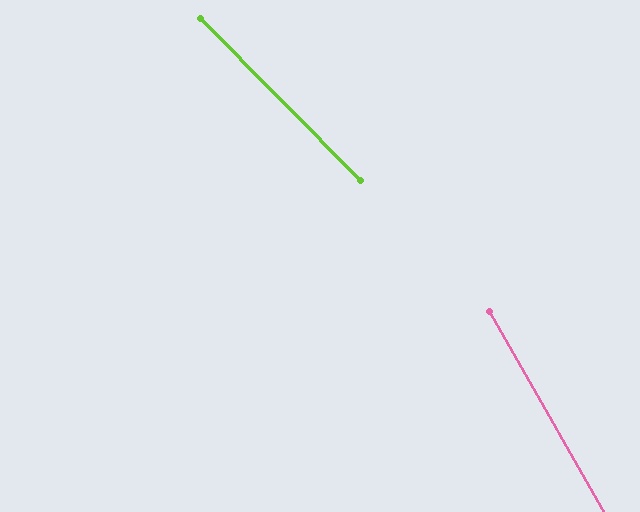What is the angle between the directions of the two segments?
Approximately 15 degrees.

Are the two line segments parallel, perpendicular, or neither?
Neither parallel nor perpendicular — they differ by about 15°.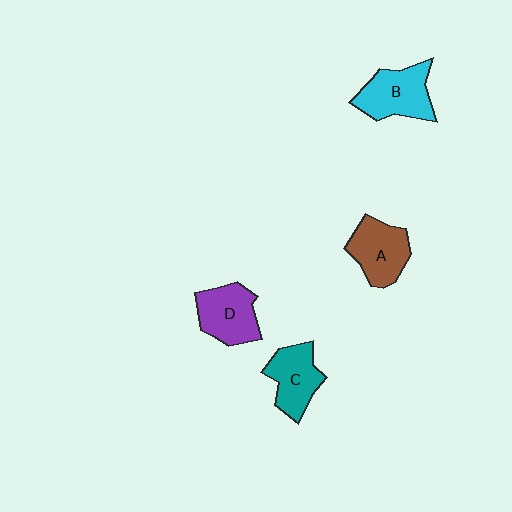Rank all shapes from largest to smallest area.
From largest to smallest: B (cyan), A (brown), D (purple), C (teal).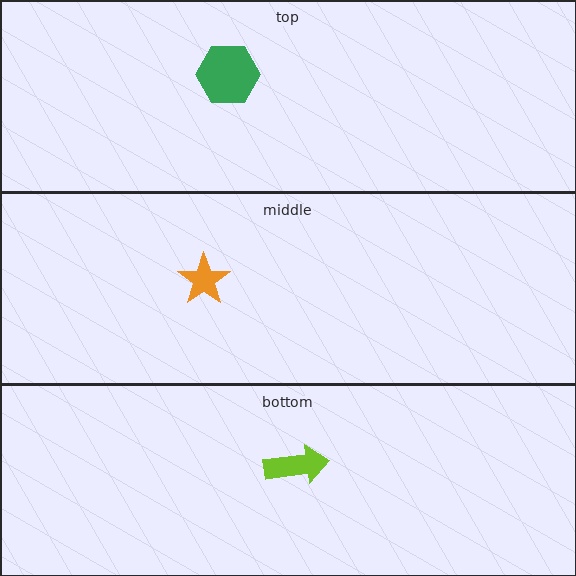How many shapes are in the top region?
1.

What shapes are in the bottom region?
The lime arrow.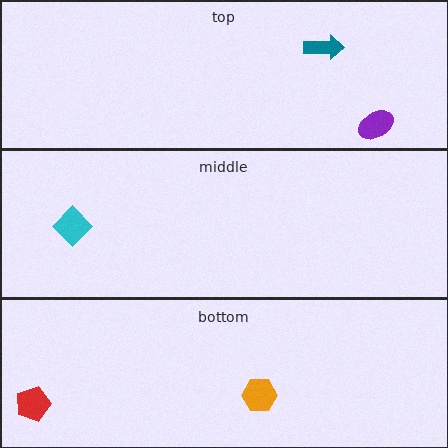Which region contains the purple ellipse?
The top region.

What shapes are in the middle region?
The cyan diamond.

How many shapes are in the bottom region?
2.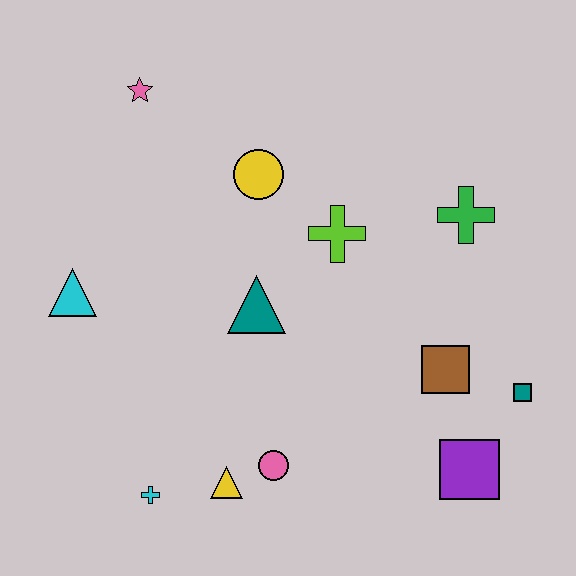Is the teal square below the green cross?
Yes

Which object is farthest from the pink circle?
The pink star is farthest from the pink circle.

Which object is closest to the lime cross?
The yellow circle is closest to the lime cross.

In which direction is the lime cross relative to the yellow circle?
The lime cross is to the right of the yellow circle.